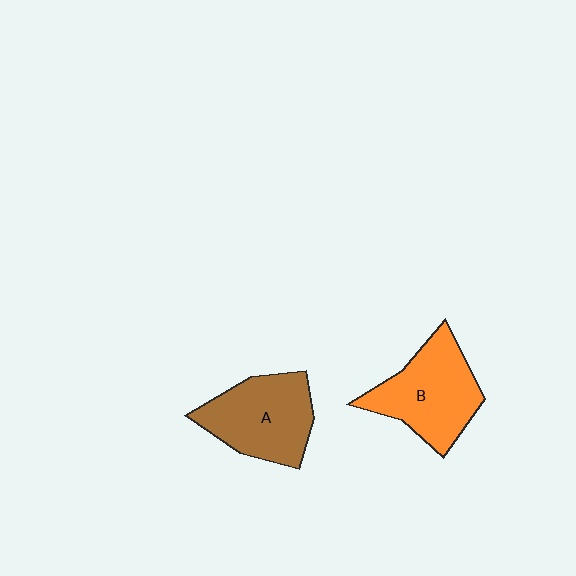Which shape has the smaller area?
Shape A (brown).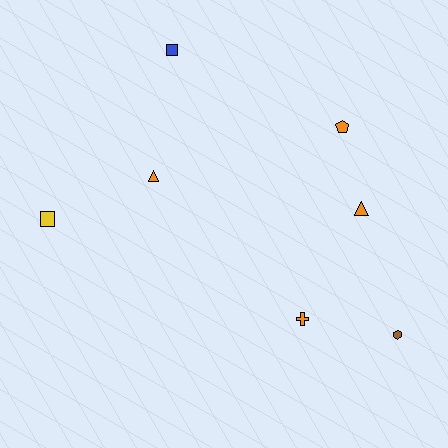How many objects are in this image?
There are 7 objects.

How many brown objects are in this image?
There is 1 brown object.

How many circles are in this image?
There are no circles.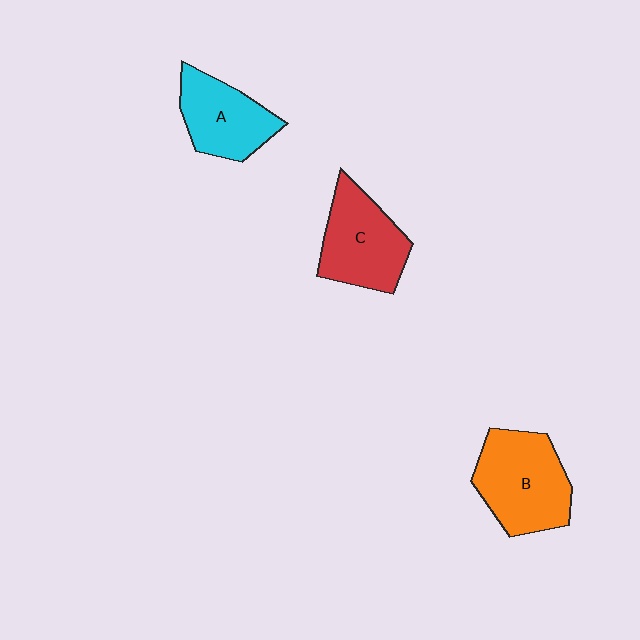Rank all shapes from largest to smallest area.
From largest to smallest: B (orange), C (red), A (cyan).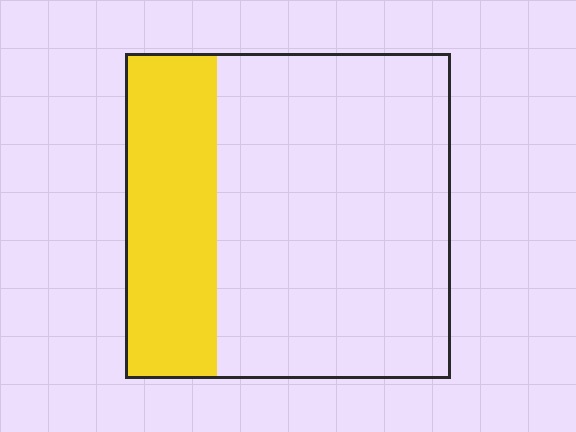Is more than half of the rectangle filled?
No.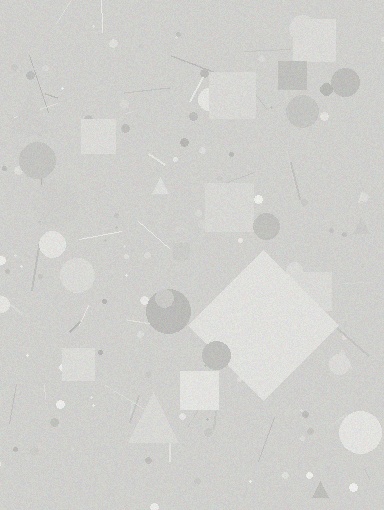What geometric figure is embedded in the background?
A diamond is embedded in the background.